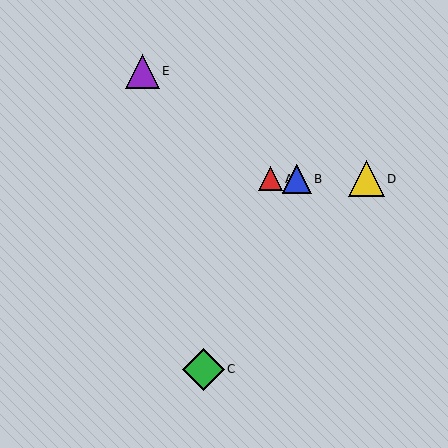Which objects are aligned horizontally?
Objects A, B, D are aligned horizontally.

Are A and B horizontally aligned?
Yes, both are at y≈179.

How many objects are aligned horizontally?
3 objects (A, B, D) are aligned horizontally.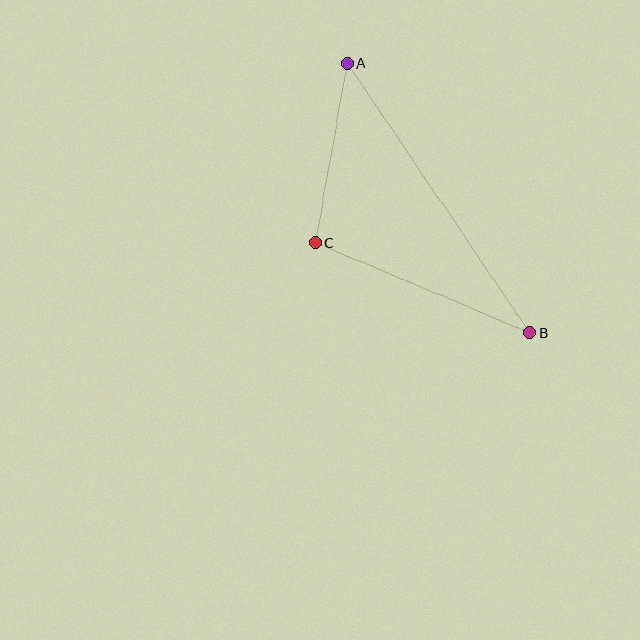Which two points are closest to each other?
Points A and C are closest to each other.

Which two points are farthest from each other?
Points A and B are farthest from each other.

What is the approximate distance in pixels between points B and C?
The distance between B and C is approximately 233 pixels.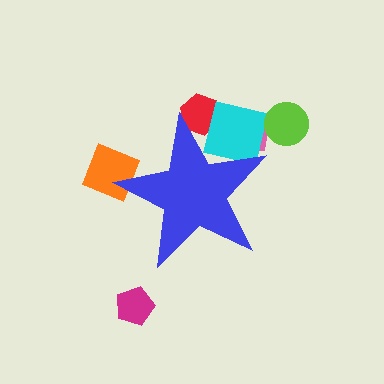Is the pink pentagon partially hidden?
Yes, the pink pentagon is partially hidden behind the blue star.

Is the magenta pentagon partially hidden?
No, the magenta pentagon is fully visible.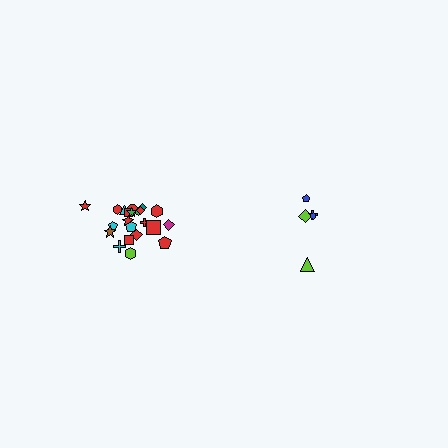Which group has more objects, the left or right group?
The left group.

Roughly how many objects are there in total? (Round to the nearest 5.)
Roughly 25 objects in total.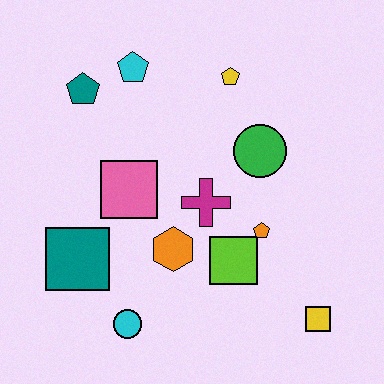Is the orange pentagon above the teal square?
Yes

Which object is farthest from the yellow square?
The teal pentagon is farthest from the yellow square.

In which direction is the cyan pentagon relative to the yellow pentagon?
The cyan pentagon is to the left of the yellow pentagon.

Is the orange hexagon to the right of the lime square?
No